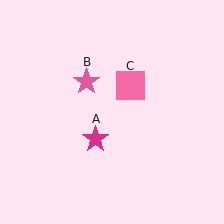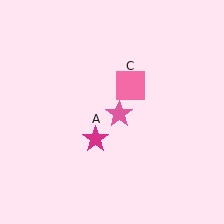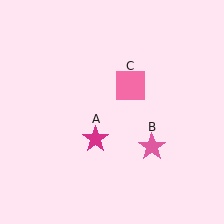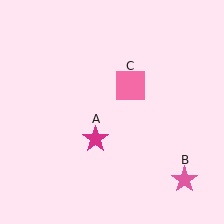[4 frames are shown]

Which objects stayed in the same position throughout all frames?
Magenta star (object A) and pink square (object C) remained stationary.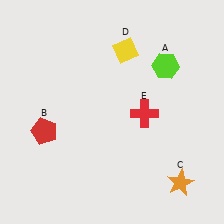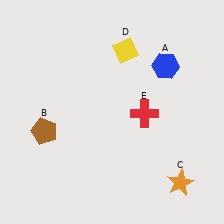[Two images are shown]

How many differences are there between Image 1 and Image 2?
There are 2 differences between the two images.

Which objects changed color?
A changed from lime to blue. B changed from red to brown.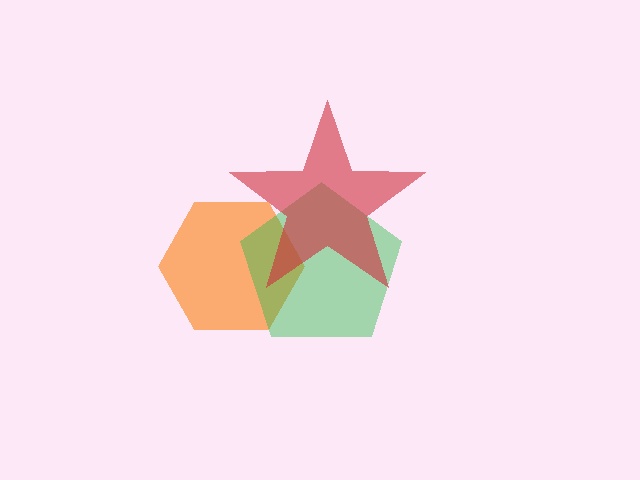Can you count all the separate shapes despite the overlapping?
Yes, there are 3 separate shapes.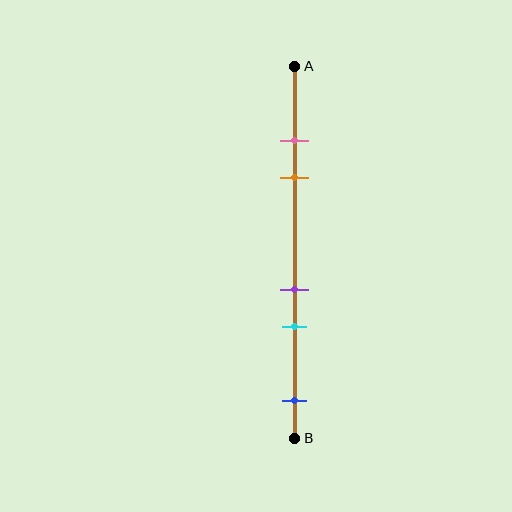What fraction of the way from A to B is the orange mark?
The orange mark is approximately 30% (0.3) of the way from A to B.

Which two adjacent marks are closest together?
The pink and orange marks are the closest adjacent pair.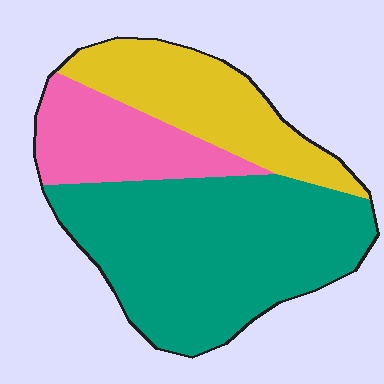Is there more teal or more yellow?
Teal.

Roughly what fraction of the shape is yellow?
Yellow takes up about one quarter (1/4) of the shape.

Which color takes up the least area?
Pink, at roughly 20%.